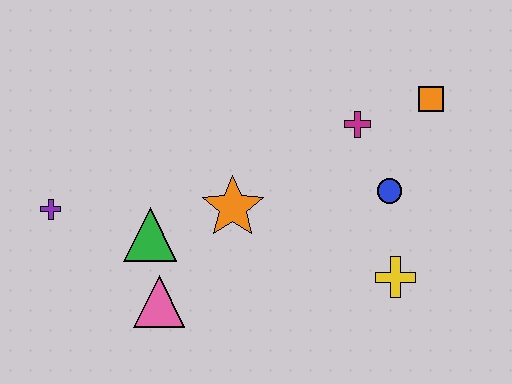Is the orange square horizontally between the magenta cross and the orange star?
No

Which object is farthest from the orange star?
The orange square is farthest from the orange star.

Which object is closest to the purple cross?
The green triangle is closest to the purple cross.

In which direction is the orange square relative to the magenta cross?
The orange square is to the right of the magenta cross.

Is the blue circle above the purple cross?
Yes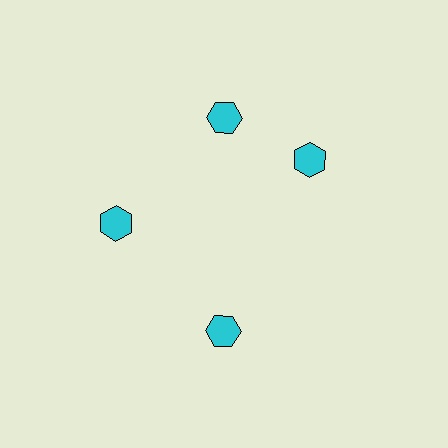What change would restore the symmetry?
The symmetry would be restored by rotating it back into even spacing with its neighbors so that all 4 hexagons sit at equal angles and equal distance from the center.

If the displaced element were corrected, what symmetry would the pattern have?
It would have 4-fold rotational symmetry — the pattern would map onto itself every 90 degrees.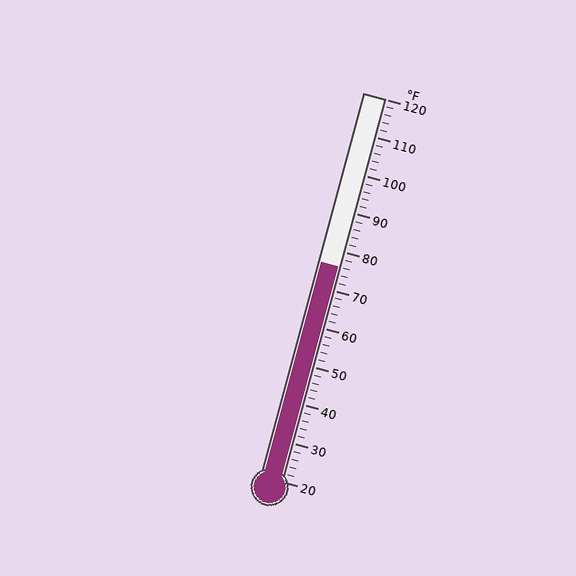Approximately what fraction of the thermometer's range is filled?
The thermometer is filled to approximately 55% of its range.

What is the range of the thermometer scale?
The thermometer scale ranges from 20°F to 120°F.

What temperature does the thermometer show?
The thermometer shows approximately 76°F.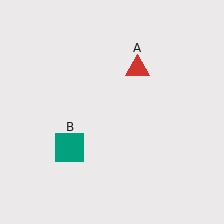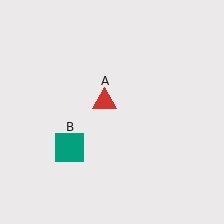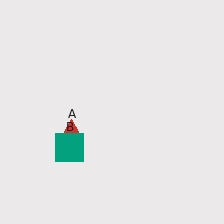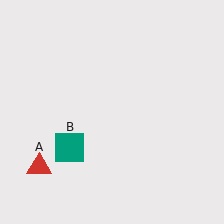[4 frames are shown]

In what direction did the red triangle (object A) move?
The red triangle (object A) moved down and to the left.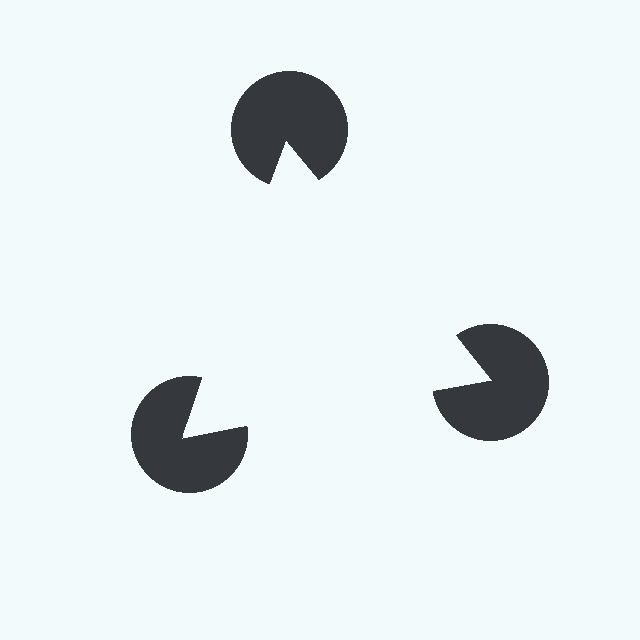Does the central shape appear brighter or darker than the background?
It typically appears slightly brighter than the background, even though no actual brightness change is drawn.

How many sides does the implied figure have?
3 sides.